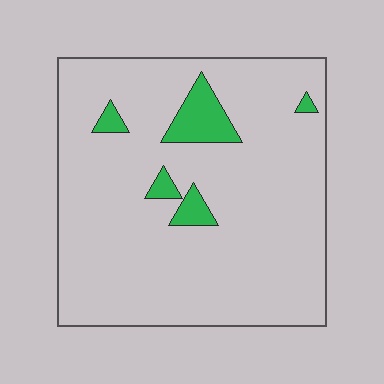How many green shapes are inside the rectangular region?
5.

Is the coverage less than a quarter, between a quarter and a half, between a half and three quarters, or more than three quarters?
Less than a quarter.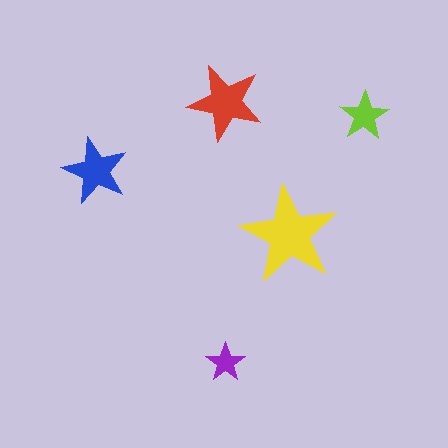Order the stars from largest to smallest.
the yellow one, the red one, the blue one, the lime one, the purple one.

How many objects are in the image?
There are 5 objects in the image.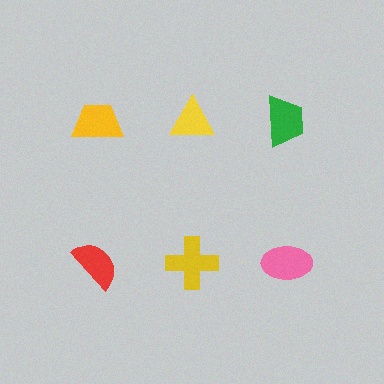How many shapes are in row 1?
3 shapes.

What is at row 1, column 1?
A yellow trapezoid.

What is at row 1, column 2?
A yellow triangle.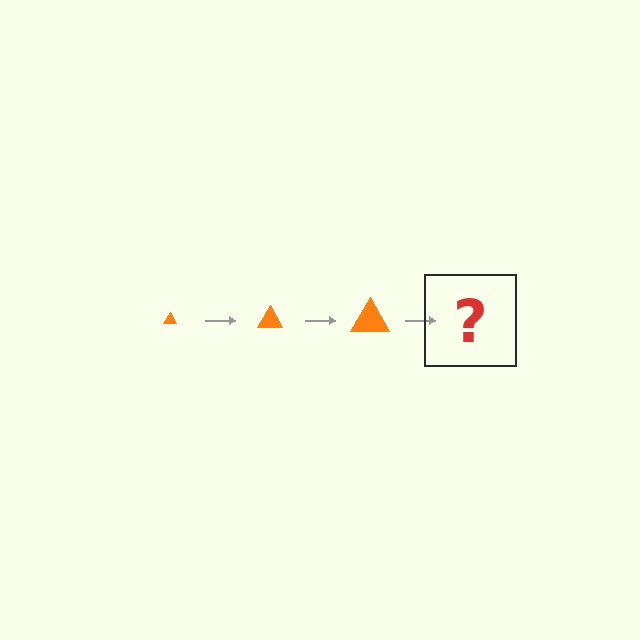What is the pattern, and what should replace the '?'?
The pattern is that the triangle gets progressively larger each step. The '?' should be an orange triangle, larger than the previous one.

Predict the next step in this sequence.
The next step is an orange triangle, larger than the previous one.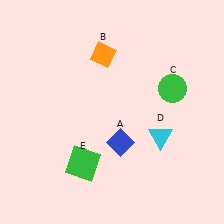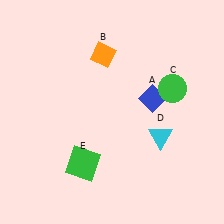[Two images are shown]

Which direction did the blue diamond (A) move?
The blue diamond (A) moved up.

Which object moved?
The blue diamond (A) moved up.